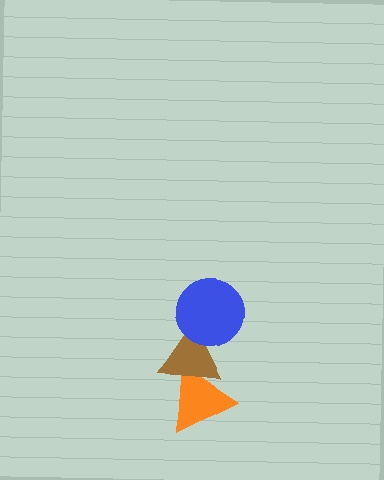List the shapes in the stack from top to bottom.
From top to bottom: the blue circle, the brown triangle, the orange triangle.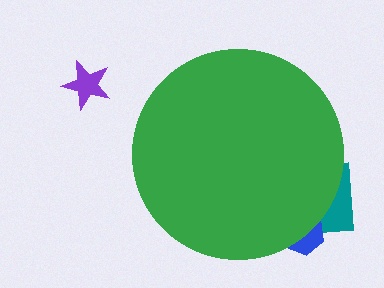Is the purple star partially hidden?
No, the purple star is fully visible.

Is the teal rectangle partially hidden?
Yes, the teal rectangle is partially hidden behind the green circle.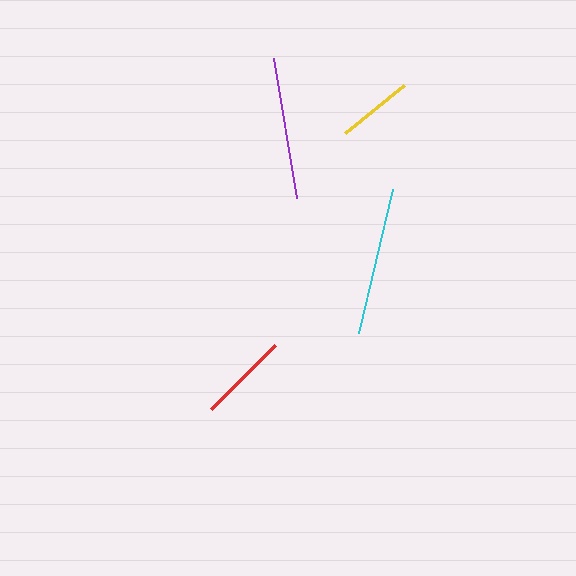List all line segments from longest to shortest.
From longest to shortest: cyan, purple, red, yellow.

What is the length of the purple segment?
The purple segment is approximately 142 pixels long.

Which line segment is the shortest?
The yellow line is the shortest at approximately 76 pixels.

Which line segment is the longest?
The cyan line is the longest at approximately 148 pixels.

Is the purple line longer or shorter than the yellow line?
The purple line is longer than the yellow line.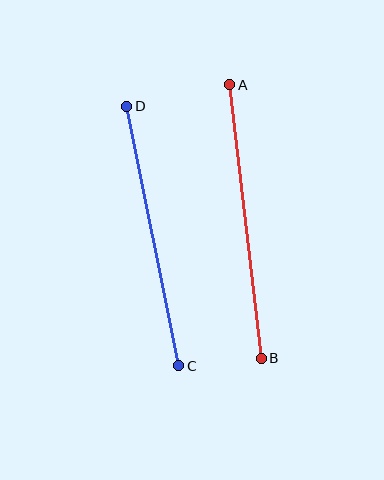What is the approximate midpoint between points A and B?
The midpoint is at approximately (245, 221) pixels.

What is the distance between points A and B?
The distance is approximately 275 pixels.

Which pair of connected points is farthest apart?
Points A and B are farthest apart.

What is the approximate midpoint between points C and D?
The midpoint is at approximately (153, 236) pixels.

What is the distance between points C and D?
The distance is approximately 264 pixels.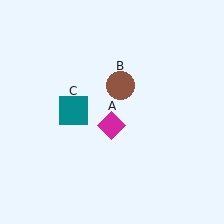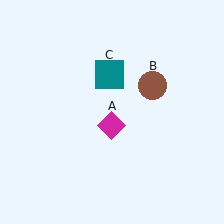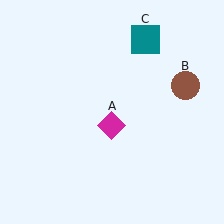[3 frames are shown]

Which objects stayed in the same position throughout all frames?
Magenta diamond (object A) remained stationary.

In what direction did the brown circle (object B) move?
The brown circle (object B) moved right.